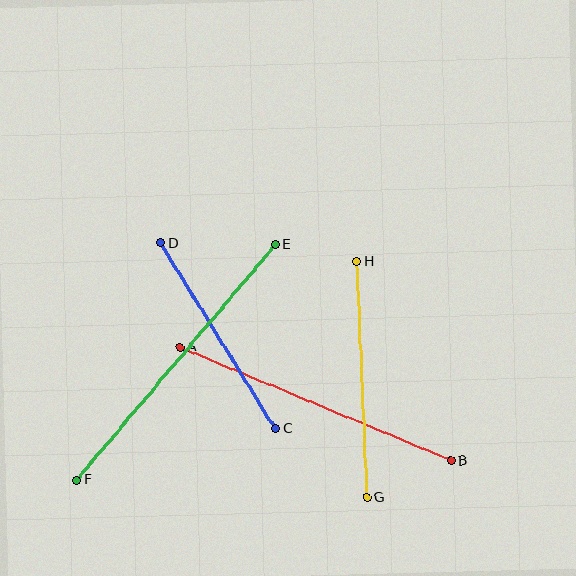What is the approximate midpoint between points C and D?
The midpoint is at approximately (218, 336) pixels.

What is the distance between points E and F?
The distance is approximately 308 pixels.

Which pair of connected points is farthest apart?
Points E and F are farthest apart.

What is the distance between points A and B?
The distance is approximately 294 pixels.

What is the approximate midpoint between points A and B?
The midpoint is at approximately (315, 404) pixels.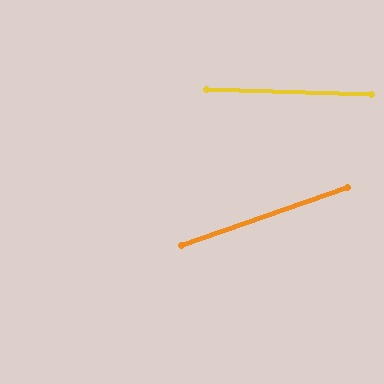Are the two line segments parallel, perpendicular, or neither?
Neither parallel nor perpendicular — they differ by about 21°.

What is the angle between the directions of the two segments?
Approximately 21 degrees.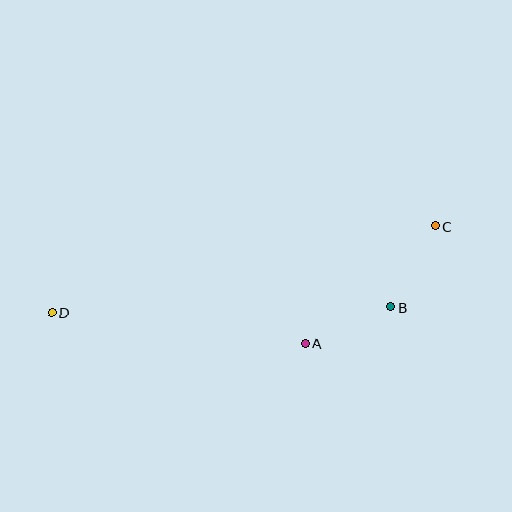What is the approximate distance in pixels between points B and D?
The distance between B and D is approximately 339 pixels.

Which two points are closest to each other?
Points B and C are closest to each other.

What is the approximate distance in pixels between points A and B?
The distance between A and B is approximately 93 pixels.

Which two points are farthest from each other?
Points C and D are farthest from each other.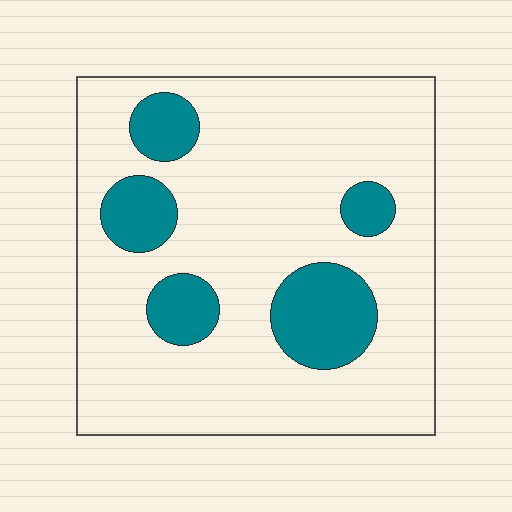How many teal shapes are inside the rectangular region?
5.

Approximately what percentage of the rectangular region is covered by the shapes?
Approximately 20%.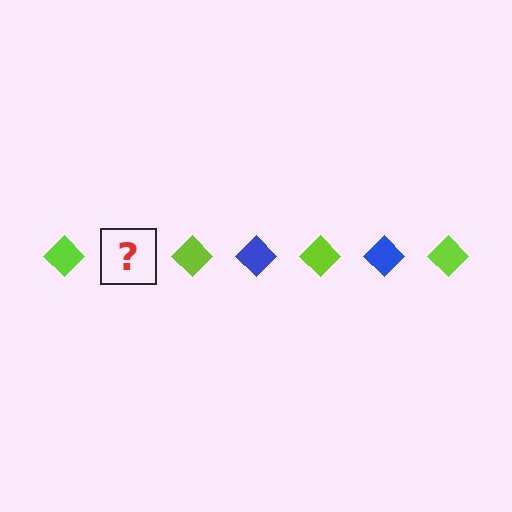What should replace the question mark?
The question mark should be replaced with a blue diamond.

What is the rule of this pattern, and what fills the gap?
The rule is that the pattern cycles through lime, blue diamonds. The gap should be filled with a blue diamond.